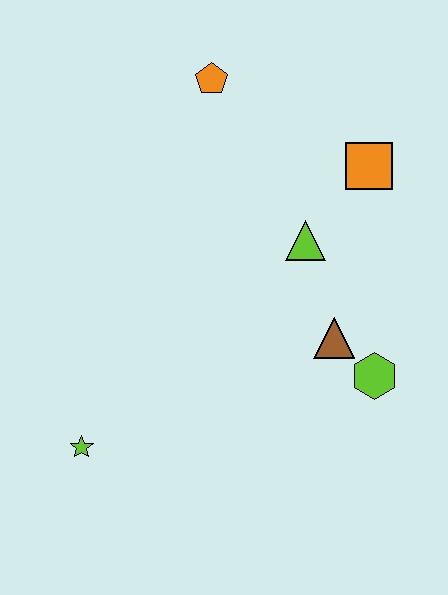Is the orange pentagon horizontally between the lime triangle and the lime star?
Yes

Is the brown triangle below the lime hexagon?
No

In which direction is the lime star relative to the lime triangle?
The lime star is to the left of the lime triangle.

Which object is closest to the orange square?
The lime triangle is closest to the orange square.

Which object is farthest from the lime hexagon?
The orange pentagon is farthest from the lime hexagon.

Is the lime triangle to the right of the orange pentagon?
Yes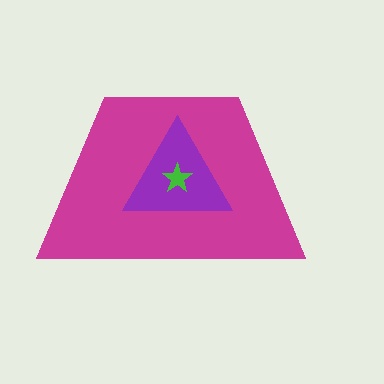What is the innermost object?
The green star.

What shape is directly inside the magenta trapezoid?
The purple triangle.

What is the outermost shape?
The magenta trapezoid.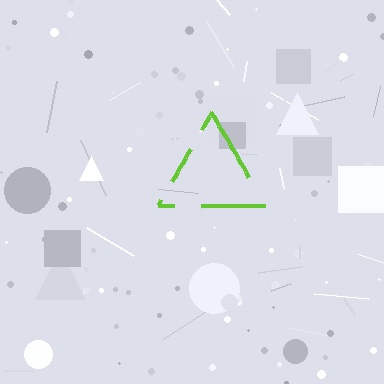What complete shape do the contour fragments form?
The contour fragments form a triangle.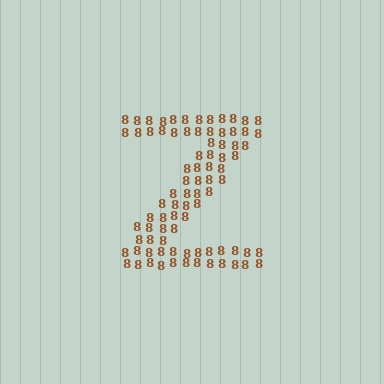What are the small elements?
The small elements are digit 8's.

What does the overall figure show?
The overall figure shows the letter Z.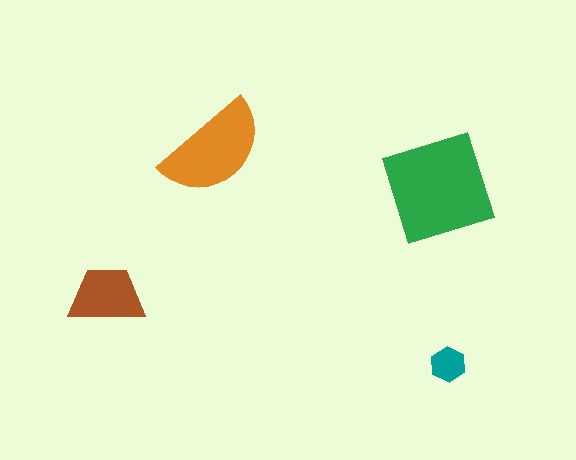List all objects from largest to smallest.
The green square, the orange semicircle, the brown trapezoid, the teal hexagon.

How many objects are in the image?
There are 4 objects in the image.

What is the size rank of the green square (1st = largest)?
1st.